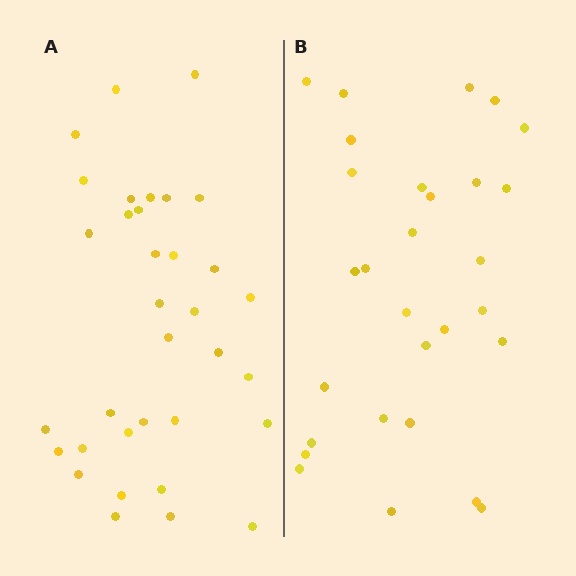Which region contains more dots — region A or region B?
Region A (the left region) has more dots.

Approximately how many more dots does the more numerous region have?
Region A has about 5 more dots than region B.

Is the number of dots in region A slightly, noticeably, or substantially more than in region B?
Region A has only slightly more — the two regions are fairly close. The ratio is roughly 1.2 to 1.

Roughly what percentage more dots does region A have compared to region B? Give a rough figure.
About 15% more.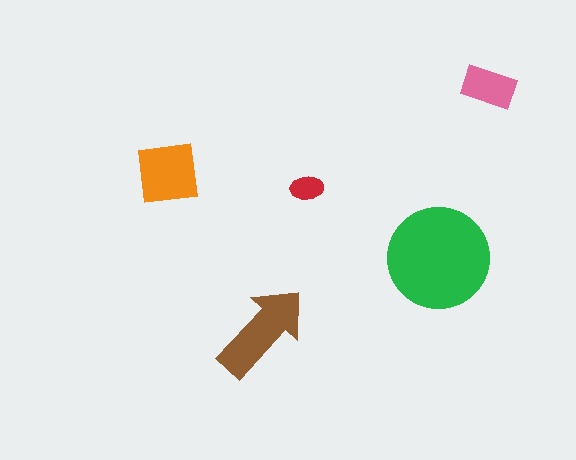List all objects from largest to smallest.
The green circle, the brown arrow, the orange square, the pink rectangle, the red ellipse.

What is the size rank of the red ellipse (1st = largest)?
5th.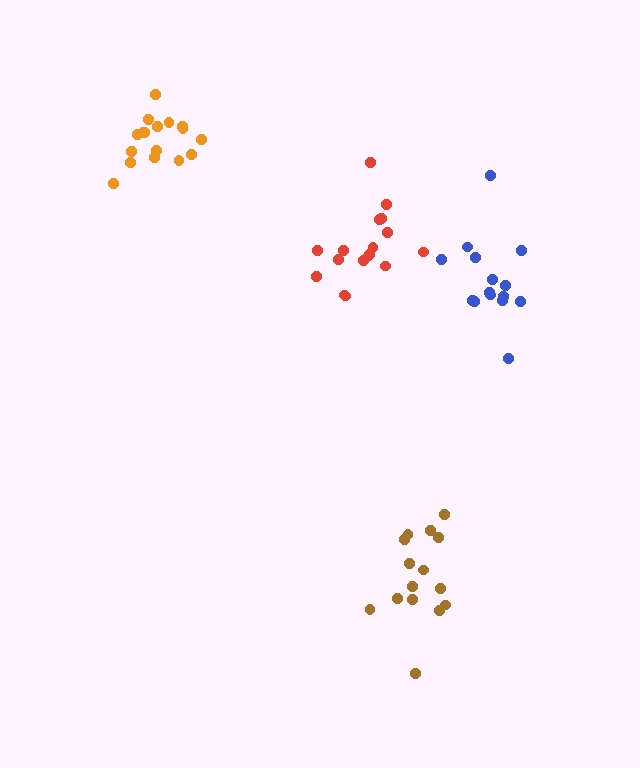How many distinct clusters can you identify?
There are 4 distinct clusters.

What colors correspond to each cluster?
The clusters are colored: brown, red, orange, blue.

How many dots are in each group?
Group 1: 15 dots, Group 2: 17 dots, Group 3: 17 dots, Group 4: 15 dots (64 total).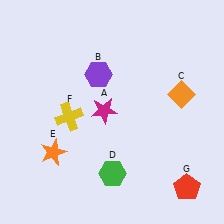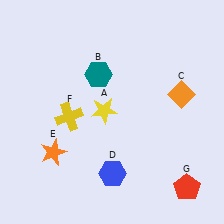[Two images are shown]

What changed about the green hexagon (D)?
In Image 1, D is green. In Image 2, it changed to blue.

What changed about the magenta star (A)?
In Image 1, A is magenta. In Image 2, it changed to yellow.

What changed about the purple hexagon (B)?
In Image 1, B is purple. In Image 2, it changed to teal.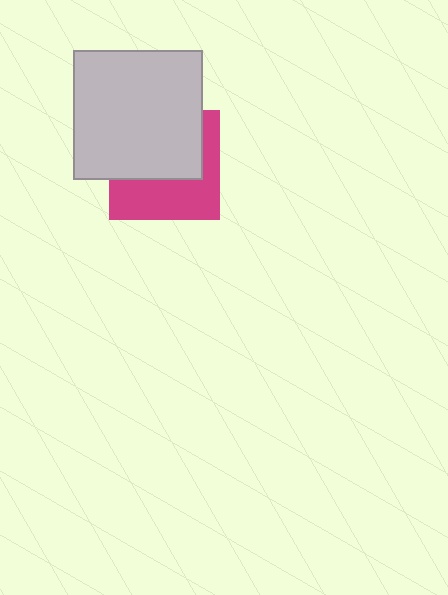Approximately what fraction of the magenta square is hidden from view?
Roughly 54% of the magenta square is hidden behind the light gray square.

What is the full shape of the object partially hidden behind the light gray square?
The partially hidden object is a magenta square.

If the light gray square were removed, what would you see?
You would see the complete magenta square.